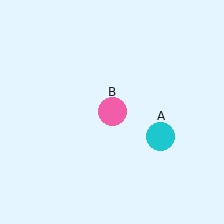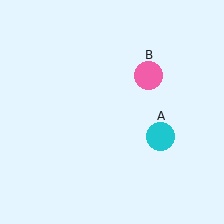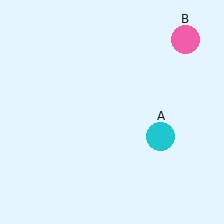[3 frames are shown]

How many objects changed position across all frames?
1 object changed position: pink circle (object B).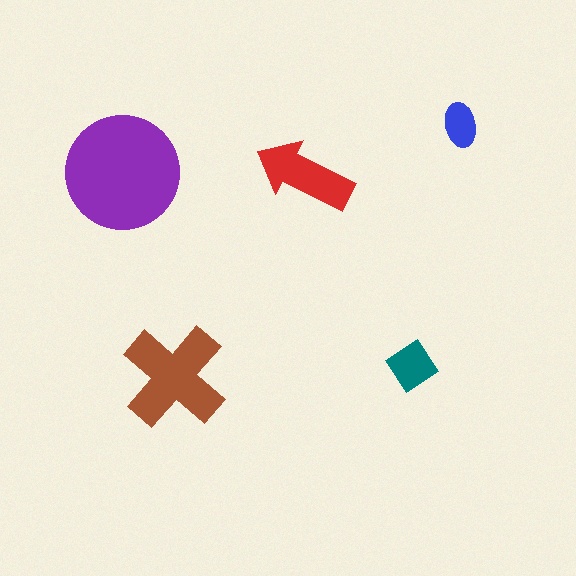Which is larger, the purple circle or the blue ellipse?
The purple circle.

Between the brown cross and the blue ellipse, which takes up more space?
The brown cross.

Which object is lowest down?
The brown cross is bottommost.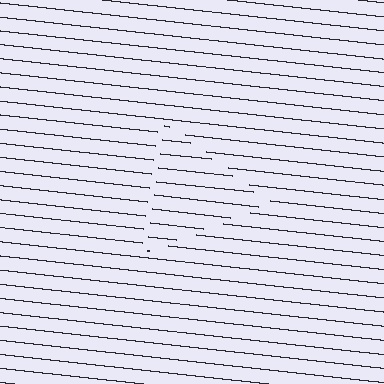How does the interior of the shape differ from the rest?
The interior of the shape contains the same grating, shifted by half a period — the contour is defined by the phase discontinuity where line-ends from the inner and outer gratings abut.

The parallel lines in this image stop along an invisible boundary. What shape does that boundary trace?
An illusory triangle. The interior of the shape contains the same grating, shifted by half a period — the contour is defined by the phase discontinuity where line-ends from the inner and outer gratings abut.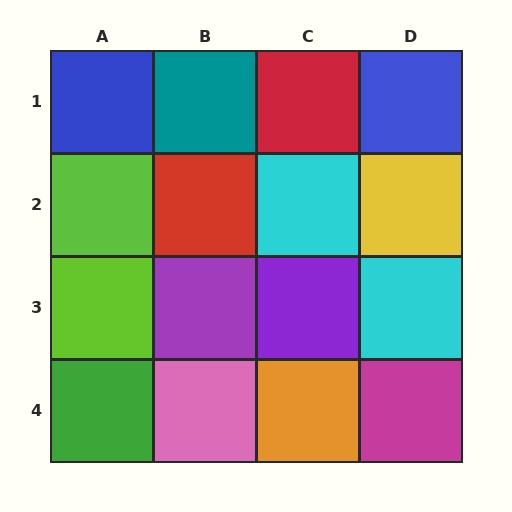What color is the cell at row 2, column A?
Lime.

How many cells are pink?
1 cell is pink.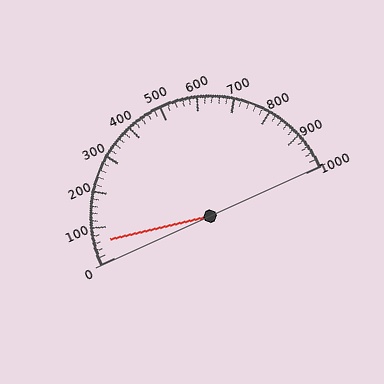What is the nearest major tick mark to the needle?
The nearest major tick mark is 100.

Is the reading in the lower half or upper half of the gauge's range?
The reading is in the lower half of the range (0 to 1000).